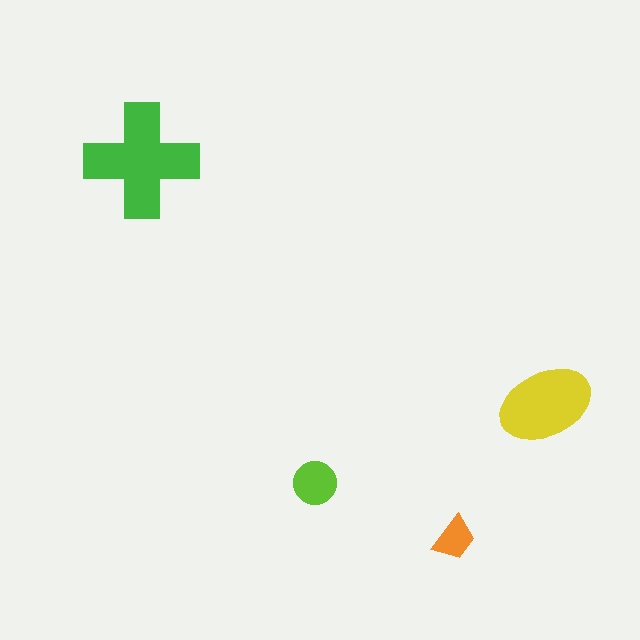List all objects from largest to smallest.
The green cross, the yellow ellipse, the lime circle, the orange trapezoid.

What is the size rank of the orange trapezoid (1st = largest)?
4th.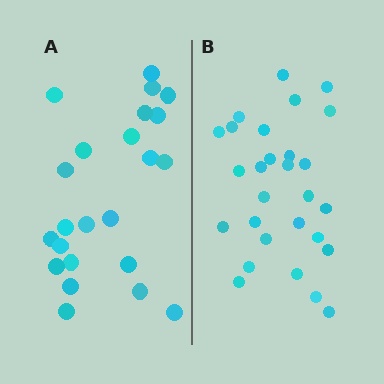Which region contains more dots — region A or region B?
Region B (the right region) has more dots.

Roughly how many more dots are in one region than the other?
Region B has about 5 more dots than region A.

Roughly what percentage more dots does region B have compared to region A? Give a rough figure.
About 20% more.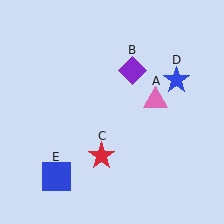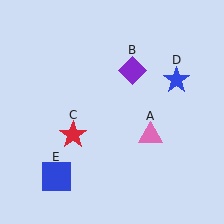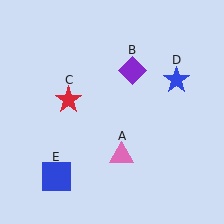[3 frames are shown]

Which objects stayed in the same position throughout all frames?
Purple diamond (object B) and blue star (object D) and blue square (object E) remained stationary.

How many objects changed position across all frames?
2 objects changed position: pink triangle (object A), red star (object C).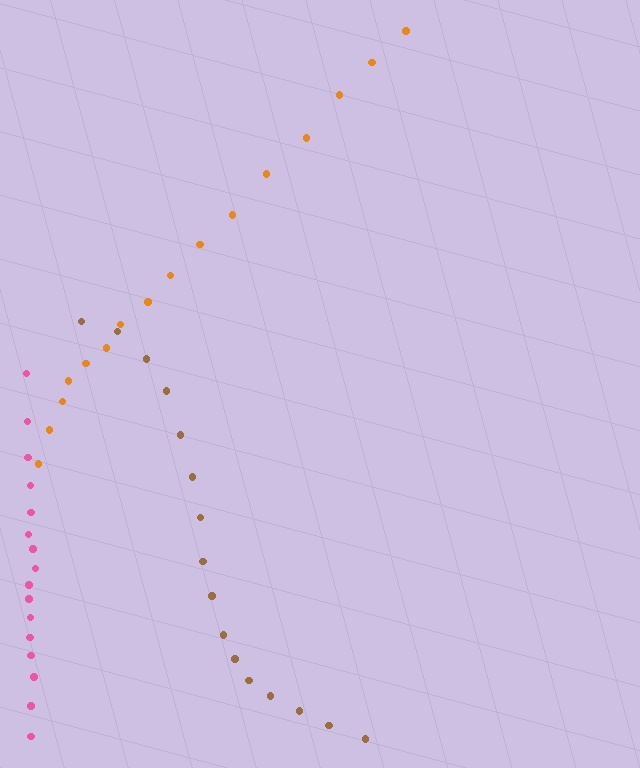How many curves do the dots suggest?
There are 3 distinct paths.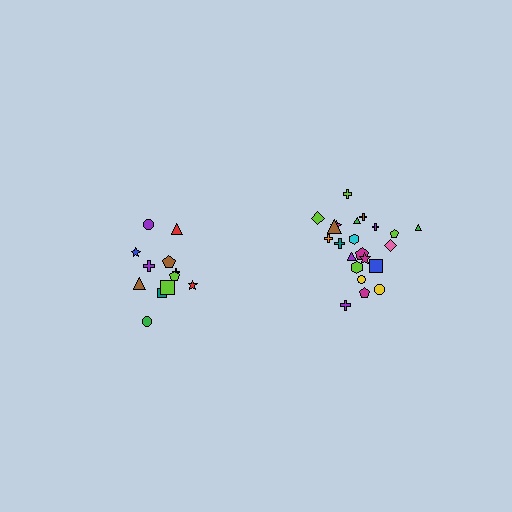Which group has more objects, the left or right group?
The right group.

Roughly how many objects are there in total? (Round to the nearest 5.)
Roughly 35 objects in total.